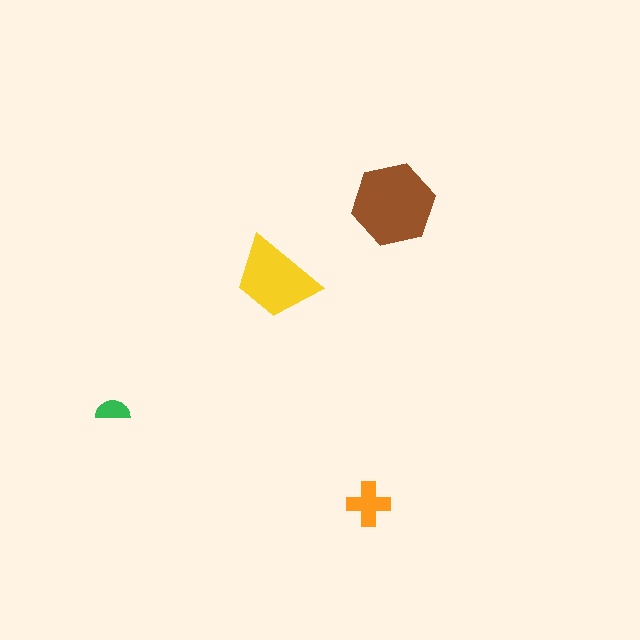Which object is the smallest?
The green semicircle.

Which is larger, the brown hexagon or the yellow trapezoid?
The brown hexagon.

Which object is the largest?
The brown hexagon.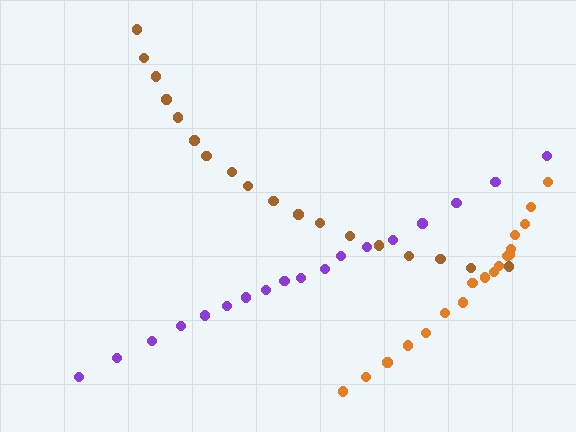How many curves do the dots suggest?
There are 3 distinct paths.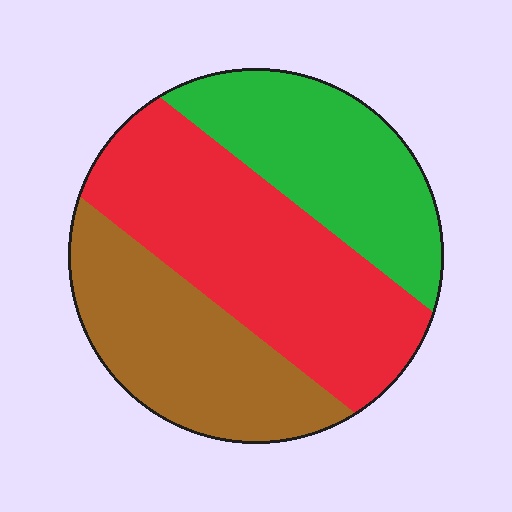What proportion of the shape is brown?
Brown takes up about one third (1/3) of the shape.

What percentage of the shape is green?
Green takes up between a quarter and a half of the shape.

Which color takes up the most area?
Red, at roughly 40%.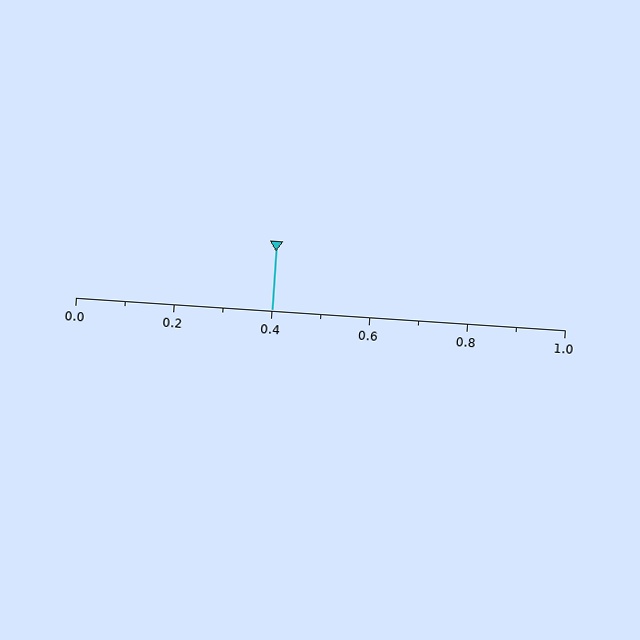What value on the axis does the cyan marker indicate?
The marker indicates approximately 0.4.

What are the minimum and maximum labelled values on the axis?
The axis runs from 0.0 to 1.0.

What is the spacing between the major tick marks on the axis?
The major ticks are spaced 0.2 apart.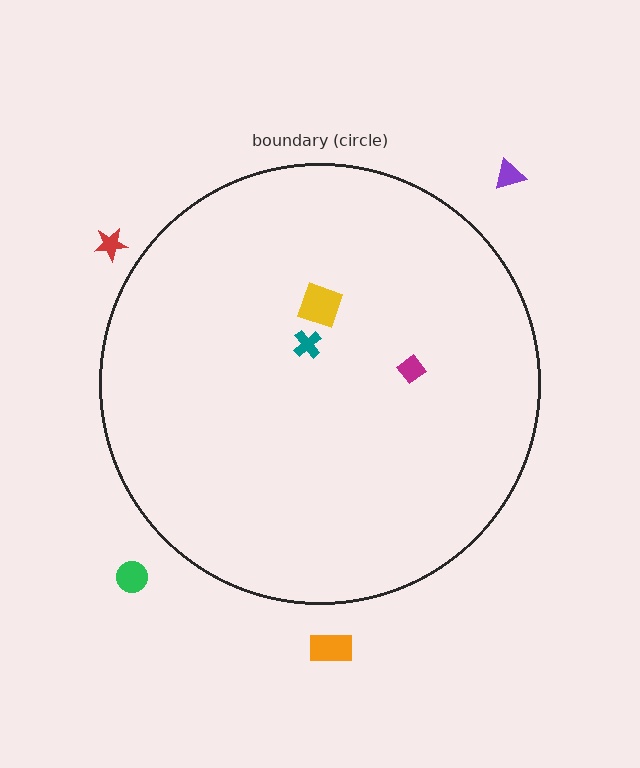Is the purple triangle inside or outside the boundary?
Outside.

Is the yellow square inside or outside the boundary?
Inside.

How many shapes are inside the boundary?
3 inside, 4 outside.